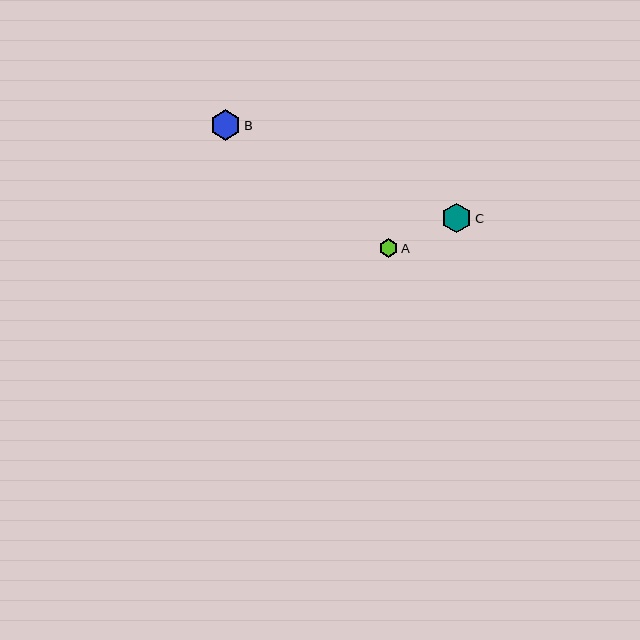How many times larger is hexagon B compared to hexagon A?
Hexagon B is approximately 1.6 times the size of hexagon A.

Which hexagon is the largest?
Hexagon B is the largest with a size of approximately 31 pixels.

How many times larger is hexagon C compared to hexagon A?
Hexagon C is approximately 1.6 times the size of hexagon A.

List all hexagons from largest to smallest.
From largest to smallest: B, C, A.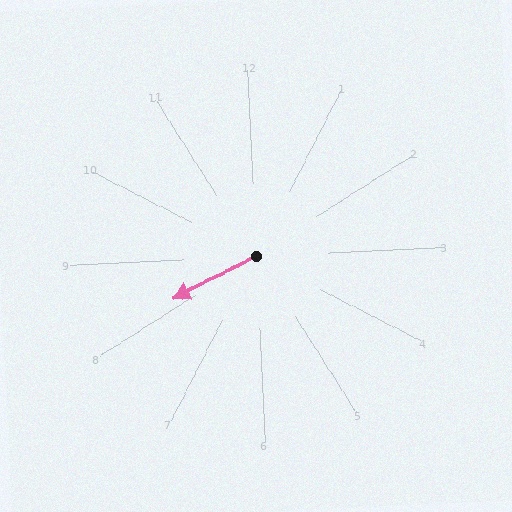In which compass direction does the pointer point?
Southwest.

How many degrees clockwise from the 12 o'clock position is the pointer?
Approximately 245 degrees.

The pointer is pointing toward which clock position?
Roughly 8 o'clock.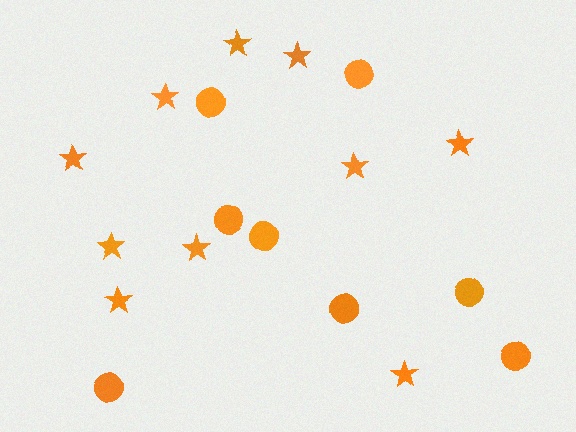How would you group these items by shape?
There are 2 groups: one group of circles (8) and one group of stars (10).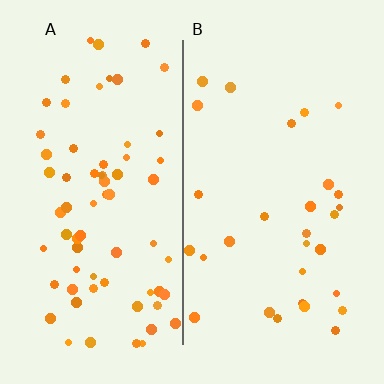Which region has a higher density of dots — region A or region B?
A (the left).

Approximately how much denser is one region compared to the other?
Approximately 2.4× — region A over region B.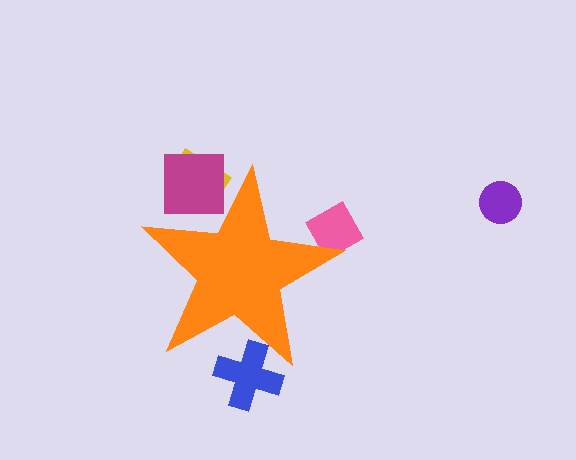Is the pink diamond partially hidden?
Yes, the pink diamond is partially hidden behind the orange star.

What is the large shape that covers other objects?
An orange star.